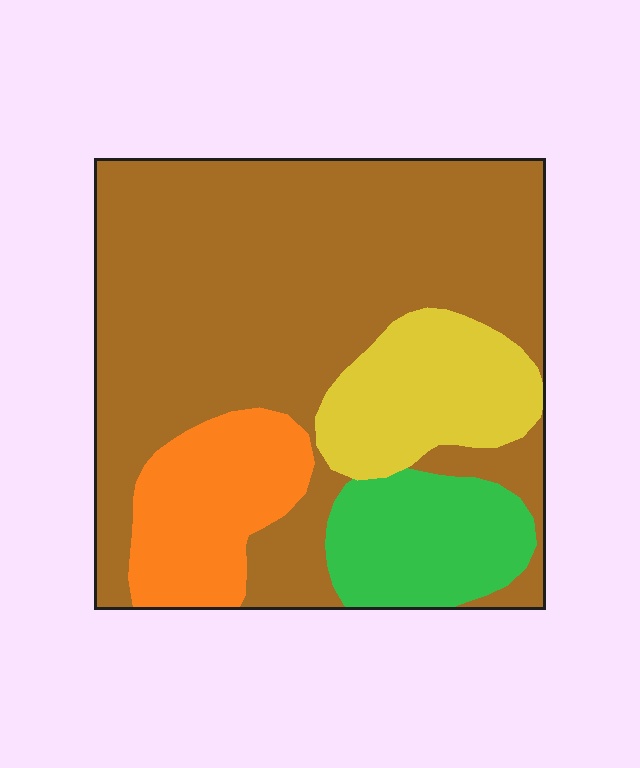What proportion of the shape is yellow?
Yellow covers around 15% of the shape.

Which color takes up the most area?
Brown, at roughly 60%.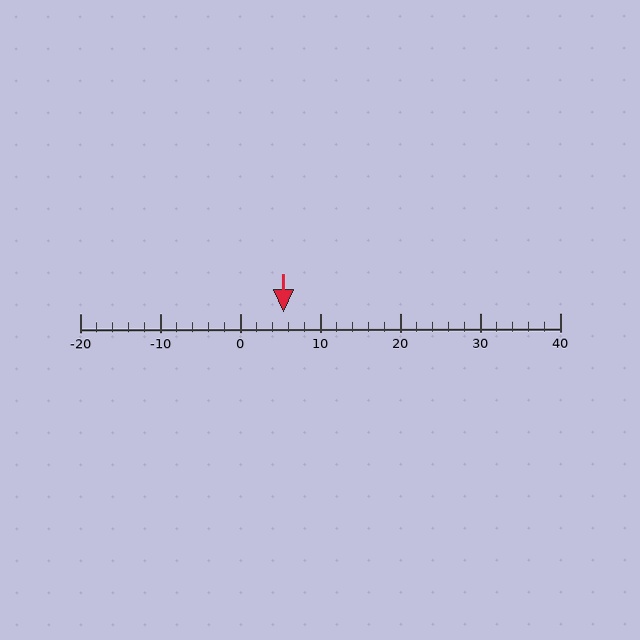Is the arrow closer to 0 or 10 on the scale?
The arrow is closer to 10.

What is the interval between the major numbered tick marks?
The major tick marks are spaced 10 units apart.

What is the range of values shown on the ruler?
The ruler shows values from -20 to 40.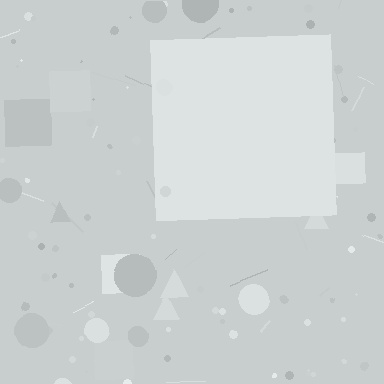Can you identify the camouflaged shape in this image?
The camouflaged shape is a square.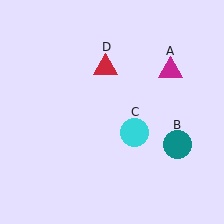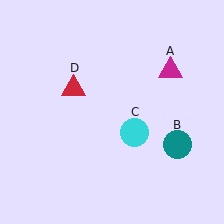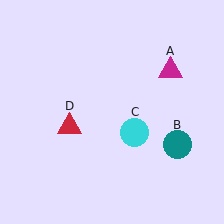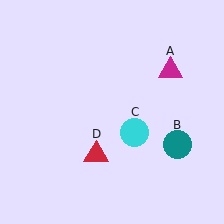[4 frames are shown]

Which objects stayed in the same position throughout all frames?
Magenta triangle (object A) and teal circle (object B) and cyan circle (object C) remained stationary.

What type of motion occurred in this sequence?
The red triangle (object D) rotated counterclockwise around the center of the scene.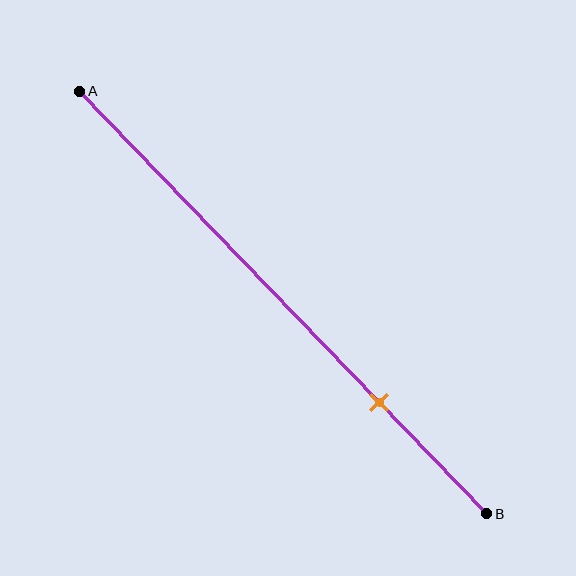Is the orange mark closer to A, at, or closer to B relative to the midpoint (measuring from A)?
The orange mark is closer to point B than the midpoint of segment AB.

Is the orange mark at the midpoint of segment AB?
No, the mark is at about 75% from A, not at the 50% midpoint.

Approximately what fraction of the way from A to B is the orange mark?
The orange mark is approximately 75% of the way from A to B.